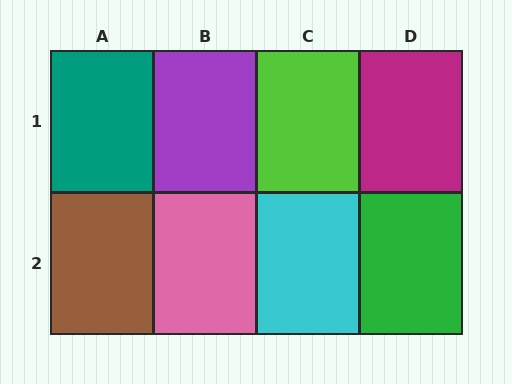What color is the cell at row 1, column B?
Purple.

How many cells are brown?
1 cell is brown.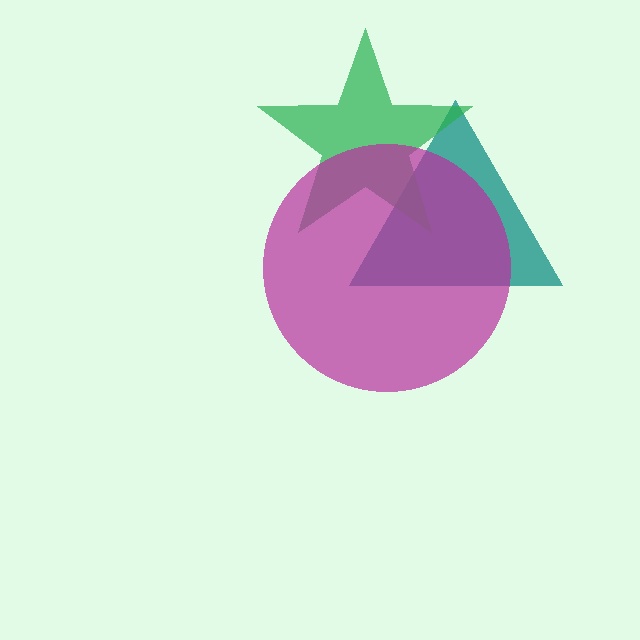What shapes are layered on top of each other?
The layered shapes are: a teal triangle, a green star, a magenta circle.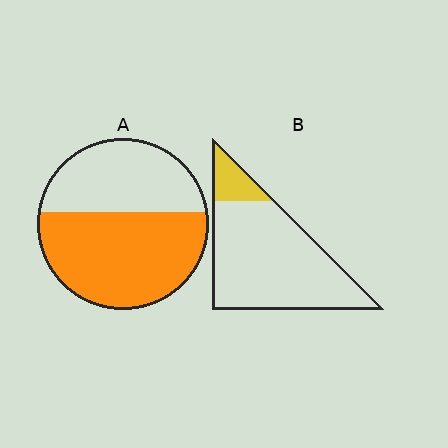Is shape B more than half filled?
No.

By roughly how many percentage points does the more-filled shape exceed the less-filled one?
By roughly 45 percentage points (A over B).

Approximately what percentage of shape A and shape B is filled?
A is approximately 60% and B is approximately 15%.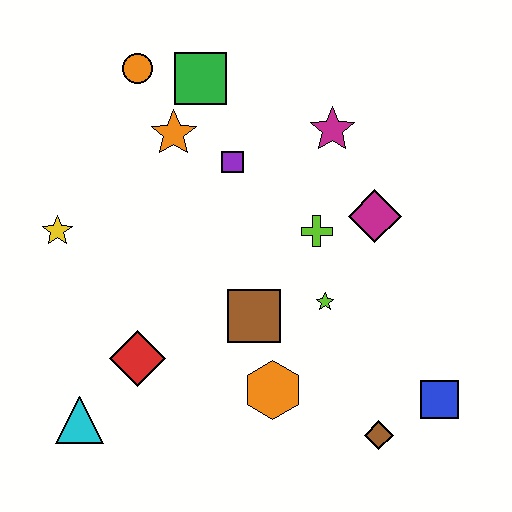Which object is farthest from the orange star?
The blue square is farthest from the orange star.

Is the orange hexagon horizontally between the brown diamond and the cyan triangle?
Yes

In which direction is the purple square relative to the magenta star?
The purple square is to the left of the magenta star.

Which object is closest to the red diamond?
The cyan triangle is closest to the red diamond.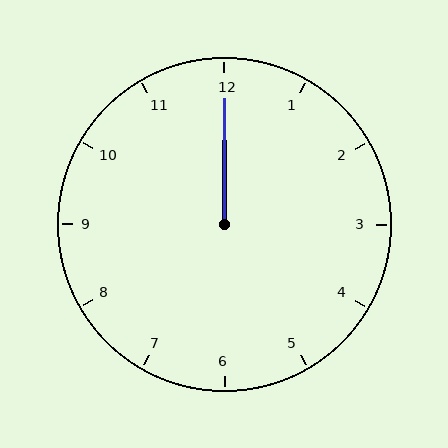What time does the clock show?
12:00.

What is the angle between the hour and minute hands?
Approximately 0 degrees.